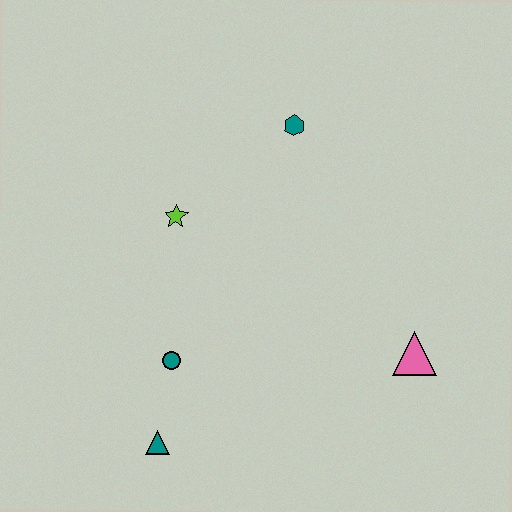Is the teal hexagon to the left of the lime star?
No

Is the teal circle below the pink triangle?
Yes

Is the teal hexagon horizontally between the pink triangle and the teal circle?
Yes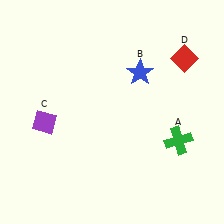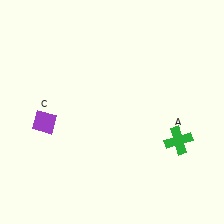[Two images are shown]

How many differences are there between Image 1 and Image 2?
There are 2 differences between the two images.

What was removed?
The blue star (B), the red diamond (D) were removed in Image 2.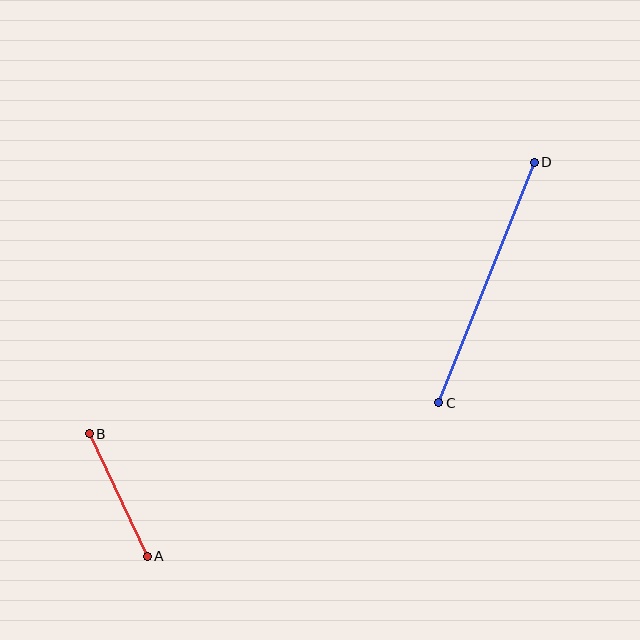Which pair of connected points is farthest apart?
Points C and D are farthest apart.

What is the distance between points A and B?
The distance is approximately 135 pixels.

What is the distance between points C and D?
The distance is approximately 259 pixels.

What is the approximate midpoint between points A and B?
The midpoint is at approximately (118, 495) pixels.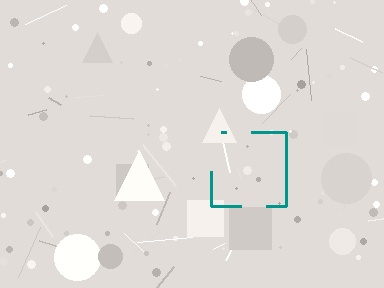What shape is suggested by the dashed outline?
The dashed outline suggests a square.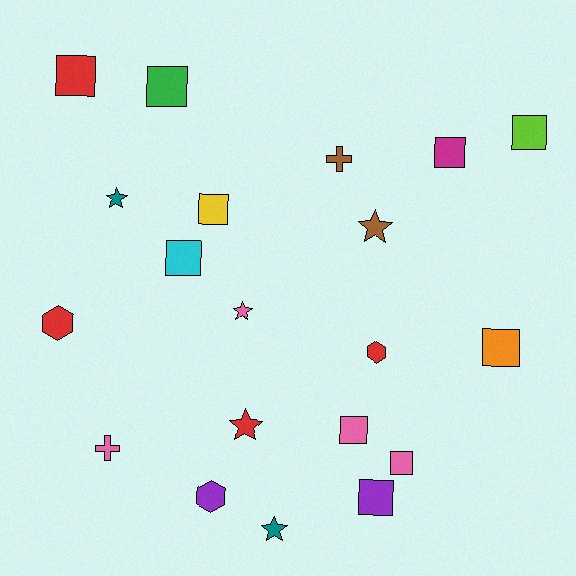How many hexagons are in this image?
There are 3 hexagons.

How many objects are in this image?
There are 20 objects.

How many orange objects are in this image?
There is 1 orange object.